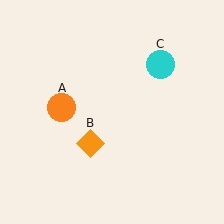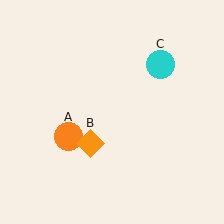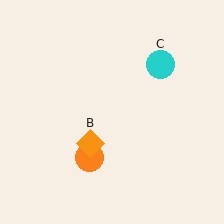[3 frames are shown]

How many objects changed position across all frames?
1 object changed position: orange circle (object A).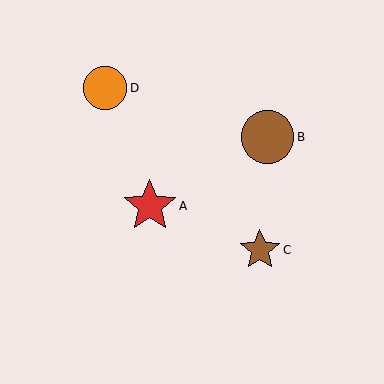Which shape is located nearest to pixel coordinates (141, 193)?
The red star (labeled A) at (150, 206) is nearest to that location.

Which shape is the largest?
The red star (labeled A) is the largest.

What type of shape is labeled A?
Shape A is a red star.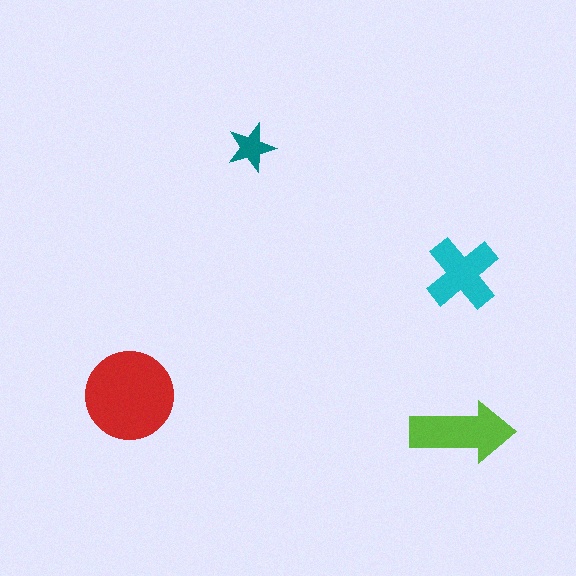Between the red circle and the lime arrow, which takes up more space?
The red circle.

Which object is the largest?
The red circle.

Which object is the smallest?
The teal star.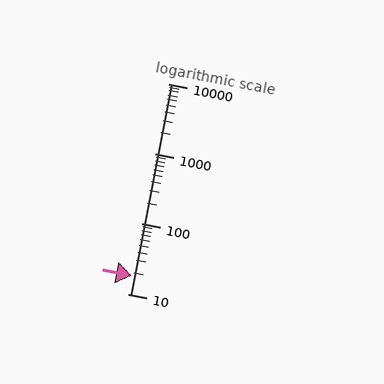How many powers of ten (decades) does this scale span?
The scale spans 3 decades, from 10 to 10000.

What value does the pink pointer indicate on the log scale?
The pointer indicates approximately 18.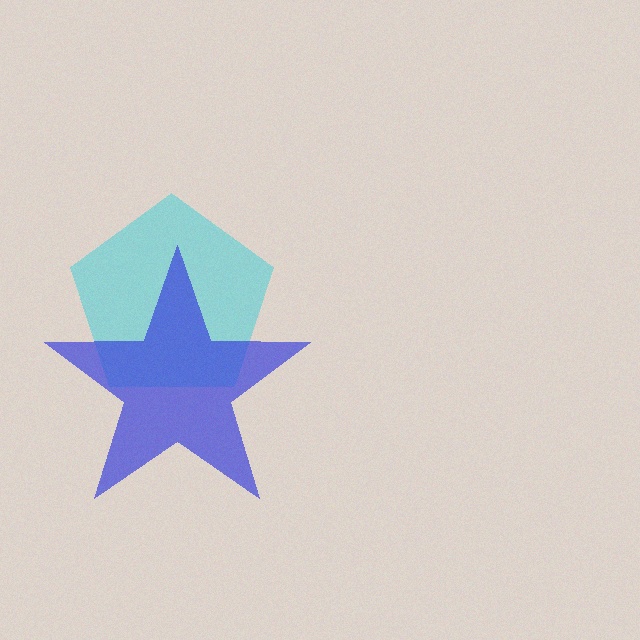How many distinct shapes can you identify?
There are 2 distinct shapes: a cyan pentagon, a blue star.